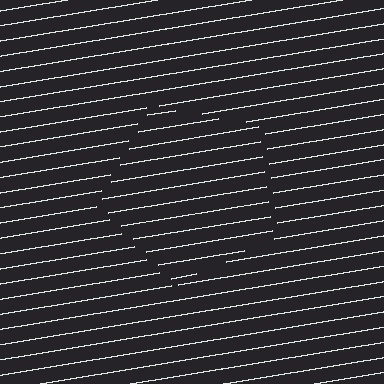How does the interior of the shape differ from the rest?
The interior of the shape contains the same grating, shifted by half a period — the contour is defined by the phase discontinuity where line-ends from the inner and outer gratings abut.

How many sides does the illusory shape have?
5 sides — the line-ends trace a pentagon.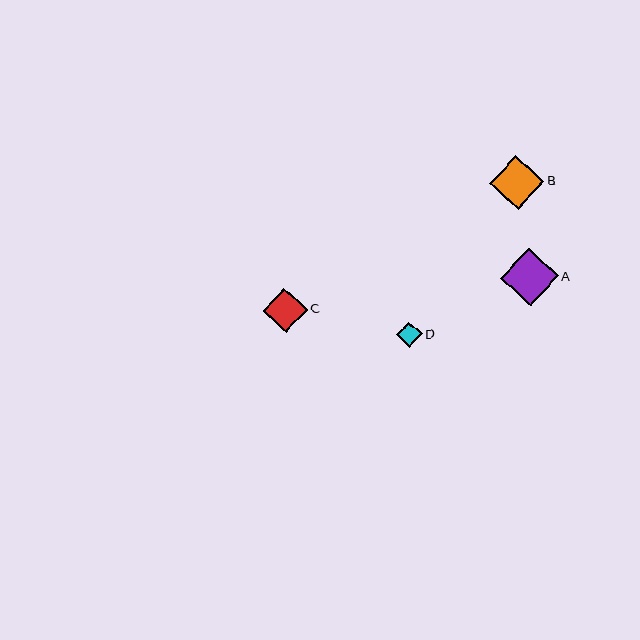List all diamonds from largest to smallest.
From largest to smallest: A, B, C, D.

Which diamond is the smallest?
Diamond D is the smallest with a size of approximately 25 pixels.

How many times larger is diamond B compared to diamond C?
Diamond B is approximately 1.2 times the size of diamond C.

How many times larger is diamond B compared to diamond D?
Diamond B is approximately 2.1 times the size of diamond D.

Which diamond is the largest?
Diamond A is the largest with a size of approximately 58 pixels.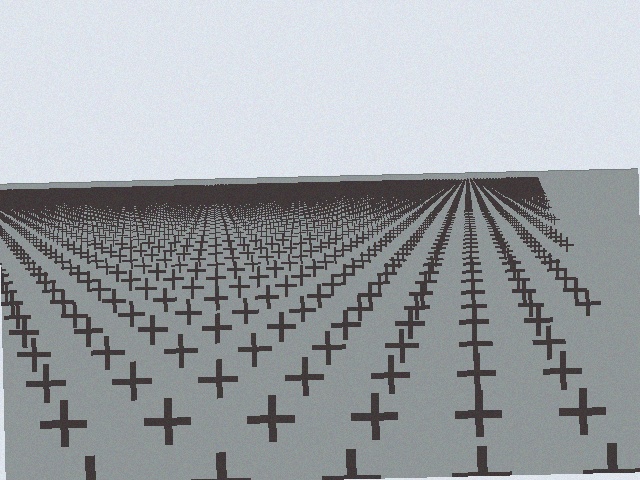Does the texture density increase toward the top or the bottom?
Density increases toward the top.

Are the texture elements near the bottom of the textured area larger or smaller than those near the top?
Larger. Near the bottom, elements are closer to the viewer and appear at a bigger on-screen size.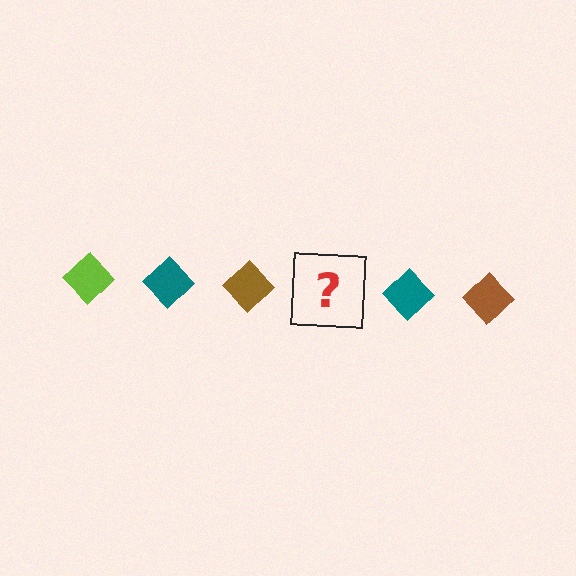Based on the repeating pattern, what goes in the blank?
The blank should be a lime diamond.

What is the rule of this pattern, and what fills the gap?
The rule is that the pattern cycles through lime, teal, brown diamonds. The gap should be filled with a lime diamond.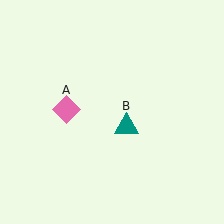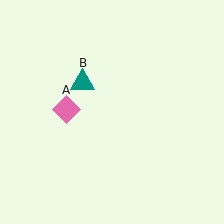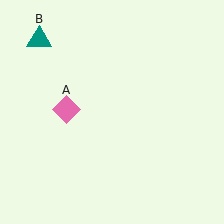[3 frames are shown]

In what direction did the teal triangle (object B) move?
The teal triangle (object B) moved up and to the left.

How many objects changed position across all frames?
1 object changed position: teal triangle (object B).